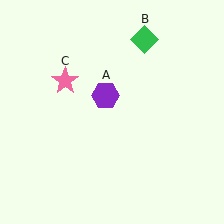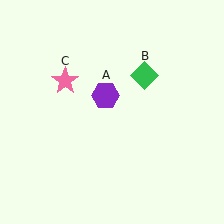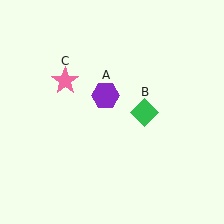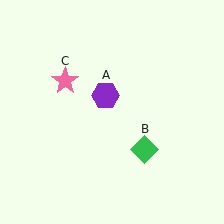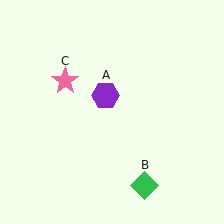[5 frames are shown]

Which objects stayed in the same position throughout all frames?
Purple hexagon (object A) and pink star (object C) remained stationary.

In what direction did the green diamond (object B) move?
The green diamond (object B) moved down.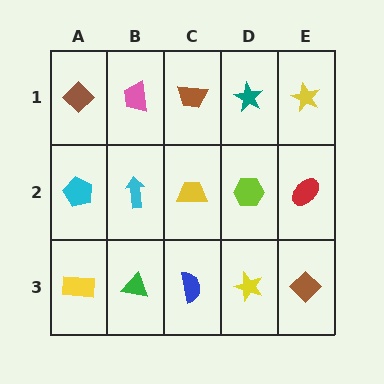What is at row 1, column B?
A pink trapezoid.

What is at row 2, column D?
A lime hexagon.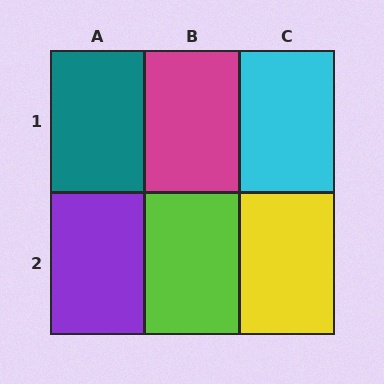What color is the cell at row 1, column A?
Teal.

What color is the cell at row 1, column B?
Magenta.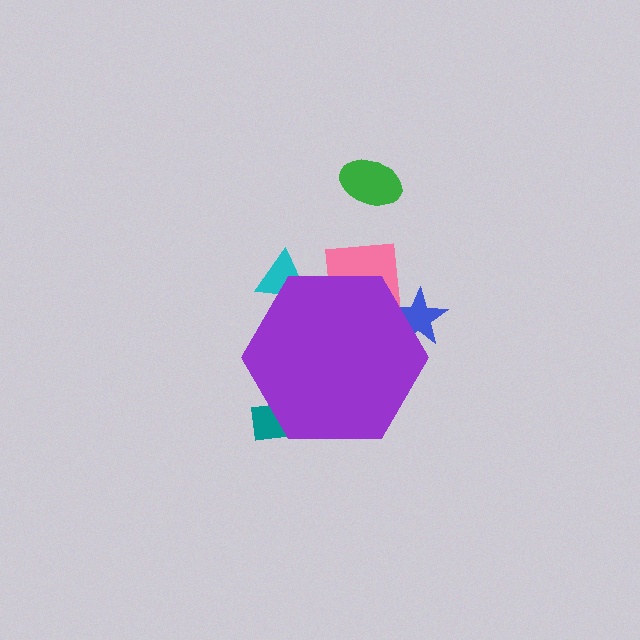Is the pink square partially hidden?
Yes, the pink square is partially hidden behind the purple hexagon.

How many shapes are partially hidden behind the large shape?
4 shapes are partially hidden.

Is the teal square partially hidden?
Yes, the teal square is partially hidden behind the purple hexagon.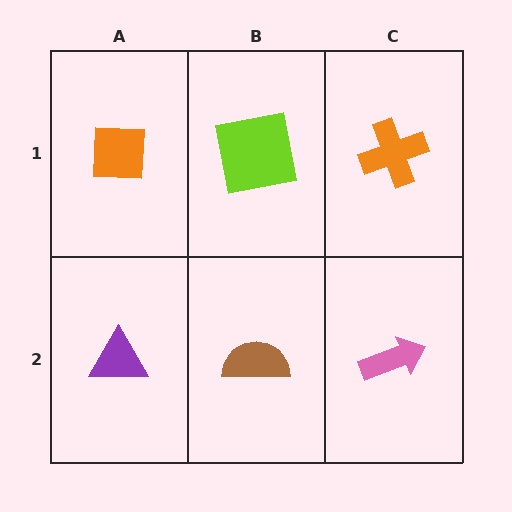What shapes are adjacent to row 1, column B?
A brown semicircle (row 2, column B), an orange square (row 1, column A), an orange cross (row 1, column C).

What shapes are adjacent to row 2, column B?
A lime square (row 1, column B), a purple triangle (row 2, column A), a pink arrow (row 2, column C).